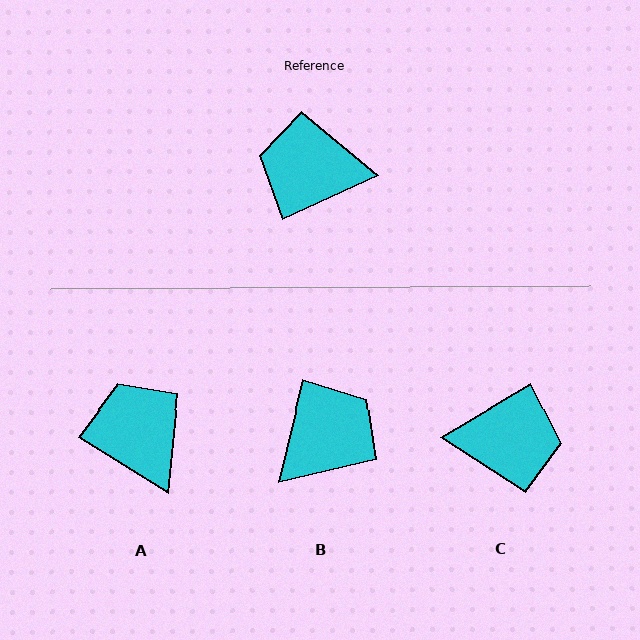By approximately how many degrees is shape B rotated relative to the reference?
Approximately 127 degrees clockwise.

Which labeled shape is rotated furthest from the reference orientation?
C, about 173 degrees away.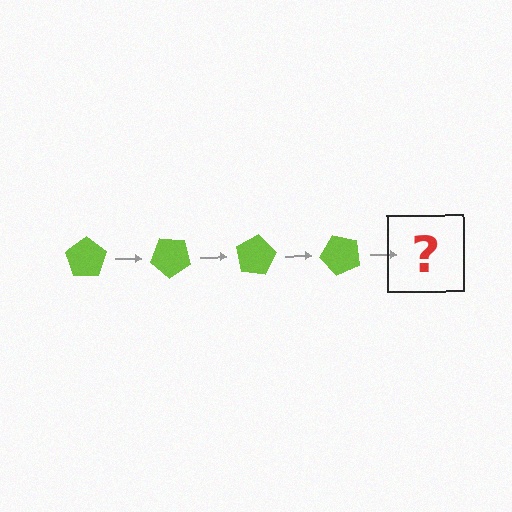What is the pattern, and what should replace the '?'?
The pattern is that the pentagon rotates 40 degrees each step. The '?' should be a lime pentagon rotated 160 degrees.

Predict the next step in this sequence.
The next step is a lime pentagon rotated 160 degrees.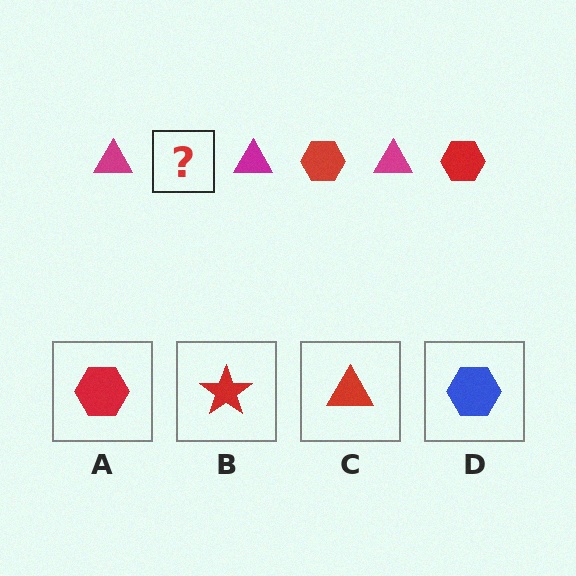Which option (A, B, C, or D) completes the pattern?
A.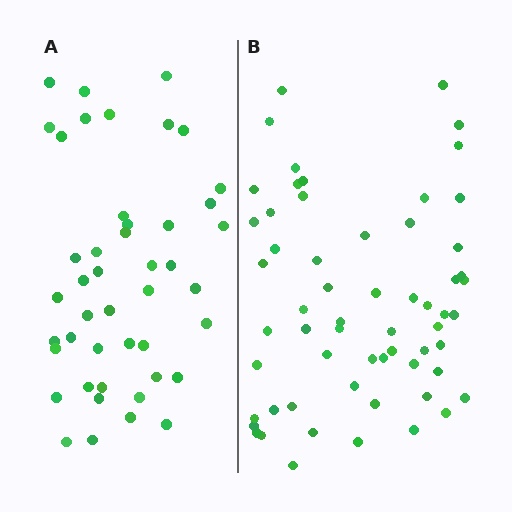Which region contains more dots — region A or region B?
Region B (the right region) has more dots.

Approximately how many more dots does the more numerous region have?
Region B has approximately 15 more dots than region A.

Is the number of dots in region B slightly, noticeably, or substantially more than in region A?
Region B has noticeably more, but not dramatically so. The ratio is roughly 1.3 to 1.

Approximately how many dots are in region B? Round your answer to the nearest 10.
About 60 dots.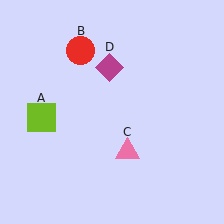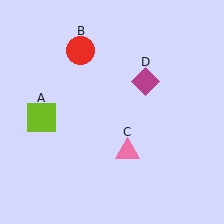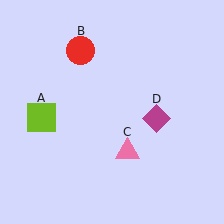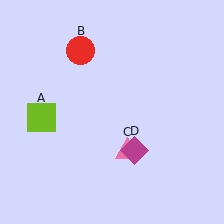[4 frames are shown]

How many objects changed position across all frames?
1 object changed position: magenta diamond (object D).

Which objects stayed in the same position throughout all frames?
Lime square (object A) and red circle (object B) and pink triangle (object C) remained stationary.